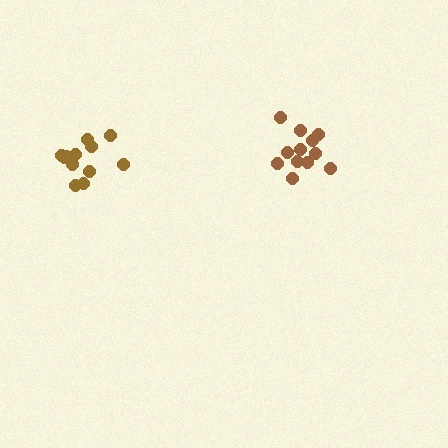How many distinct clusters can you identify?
There are 2 distinct clusters.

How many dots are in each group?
Group 1: 12 dots, Group 2: 12 dots (24 total).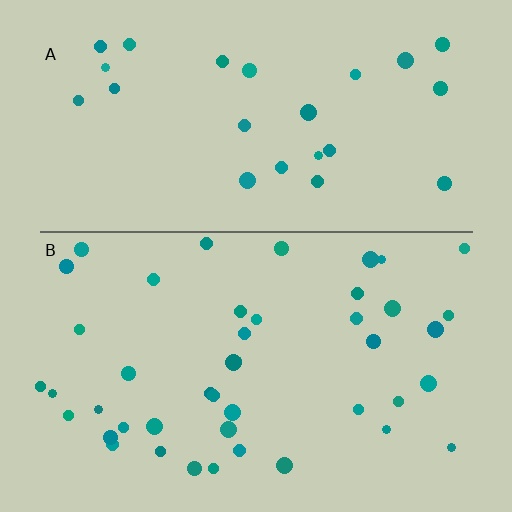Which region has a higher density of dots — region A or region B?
B (the bottom).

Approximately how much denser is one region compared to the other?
Approximately 1.8× — region B over region A.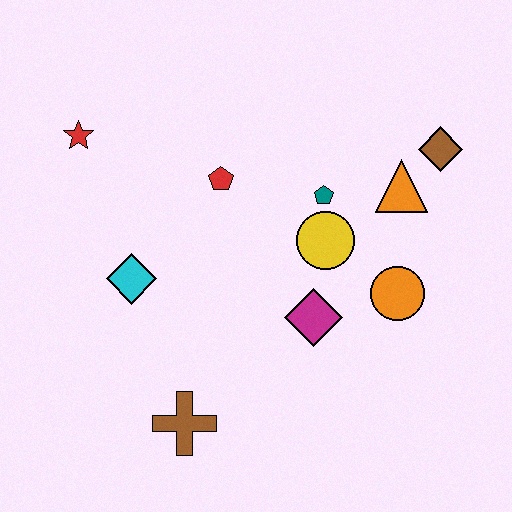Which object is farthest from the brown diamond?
The brown cross is farthest from the brown diamond.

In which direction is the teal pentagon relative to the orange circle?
The teal pentagon is above the orange circle.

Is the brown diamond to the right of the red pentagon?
Yes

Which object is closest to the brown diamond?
The orange triangle is closest to the brown diamond.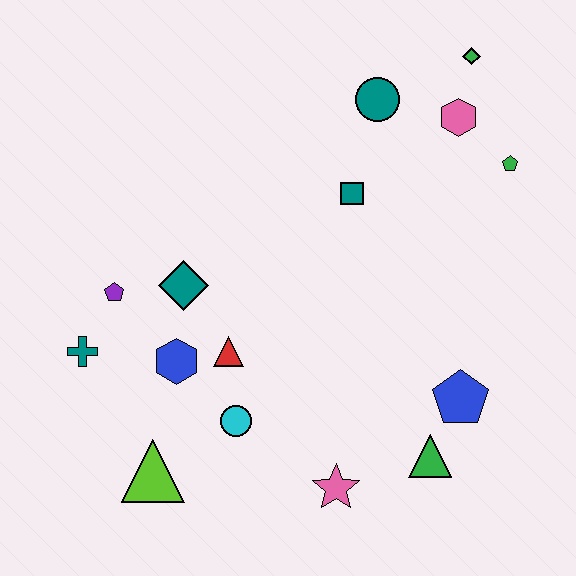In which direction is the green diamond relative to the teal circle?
The green diamond is to the right of the teal circle.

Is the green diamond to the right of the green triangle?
Yes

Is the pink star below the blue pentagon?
Yes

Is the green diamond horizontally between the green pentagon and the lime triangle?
Yes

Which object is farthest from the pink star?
The green diamond is farthest from the pink star.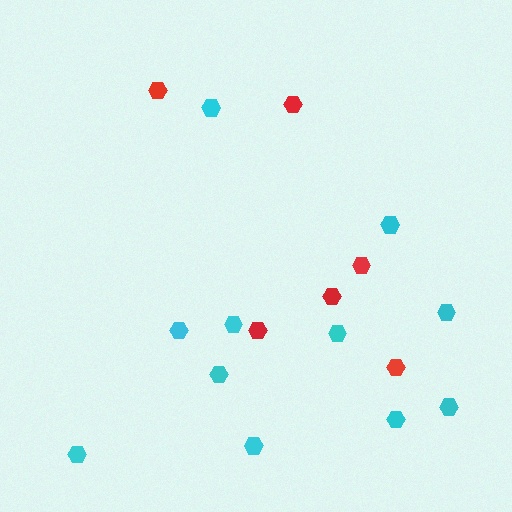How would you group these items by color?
There are 2 groups: one group of red hexagons (6) and one group of cyan hexagons (11).